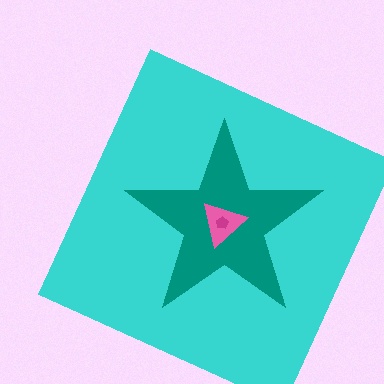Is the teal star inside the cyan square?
Yes.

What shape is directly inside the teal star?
The pink triangle.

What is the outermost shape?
The cyan square.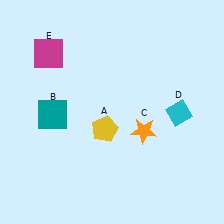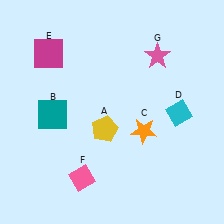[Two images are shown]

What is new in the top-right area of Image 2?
A pink star (G) was added in the top-right area of Image 2.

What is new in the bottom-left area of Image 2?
A pink diamond (F) was added in the bottom-left area of Image 2.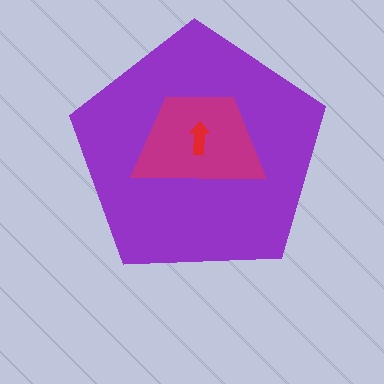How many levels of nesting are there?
3.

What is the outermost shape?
The purple pentagon.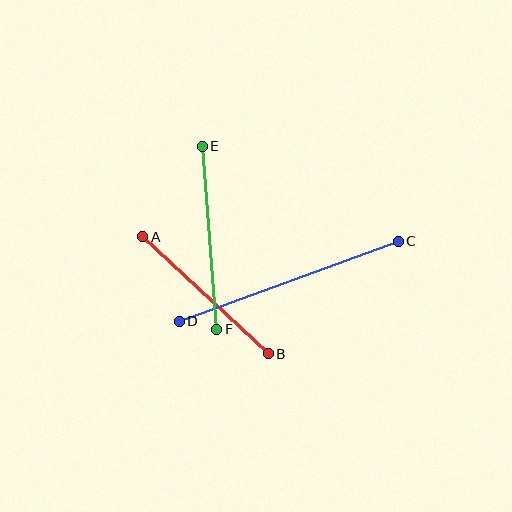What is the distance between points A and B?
The distance is approximately 172 pixels.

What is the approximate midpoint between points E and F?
The midpoint is at approximately (209, 238) pixels.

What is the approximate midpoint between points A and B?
The midpoint is at approximately (206, 295) pixels.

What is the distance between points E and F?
The distance is approximately 183 pixels.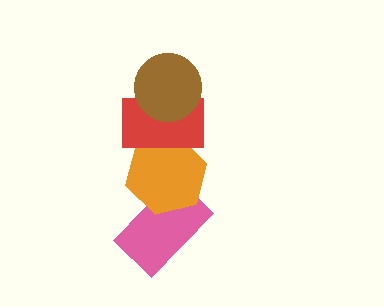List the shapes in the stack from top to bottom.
From top to bottom: the brown circle, the red rectangle, the orange hexagon, the pink rectangle.